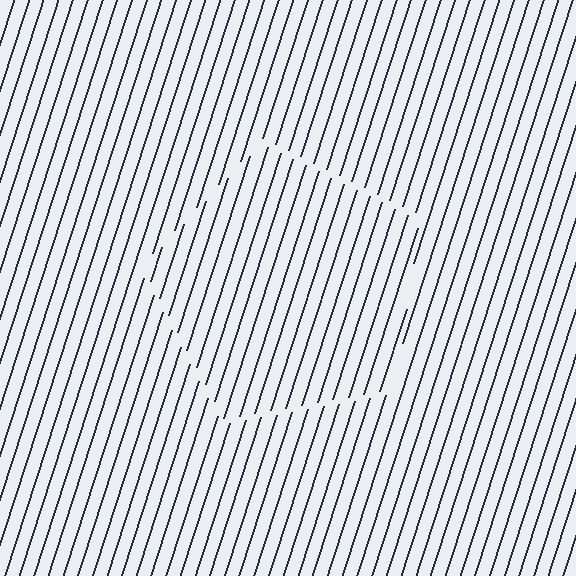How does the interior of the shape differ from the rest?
The interior of the shape contains the same grating, shifted by half a period — the contour is defined by the phase discontinuity where line-ends from the inner and outer gratings abut.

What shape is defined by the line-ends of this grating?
An illusory pentagon. The interior of the shape contains the same grating, shifted by half a period — the contour is defined by the phase discontinuity where line-ends from the inner and outer gratings abut.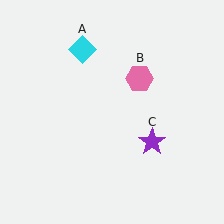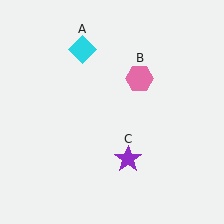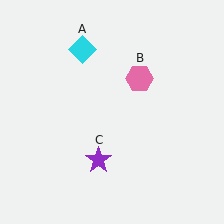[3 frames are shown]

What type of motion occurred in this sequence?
The purple star (object C) rotated clockwise around the center of the scene.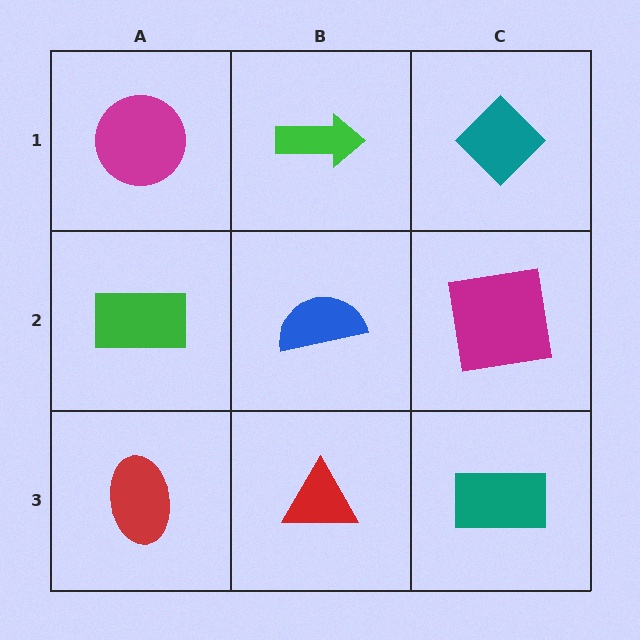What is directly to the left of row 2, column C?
A blue semicircle.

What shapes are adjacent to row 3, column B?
A blue semicircle (row 2, column B), a red ellipse (row 3, column A), a teal rectangle (row 3, column C).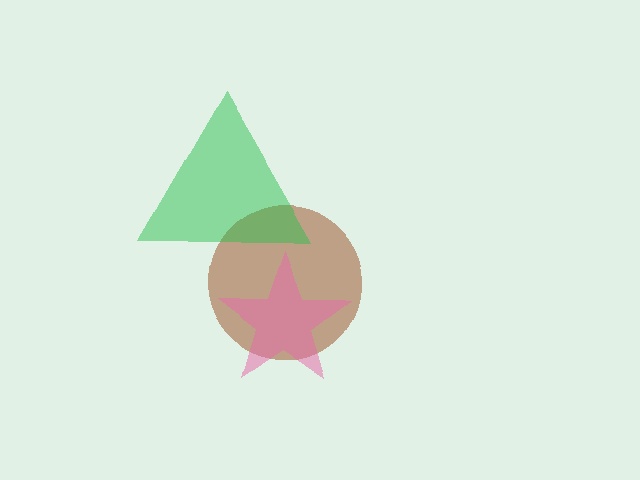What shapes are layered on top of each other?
The layered shapes are: a brown circle, a pink star, a green triangle.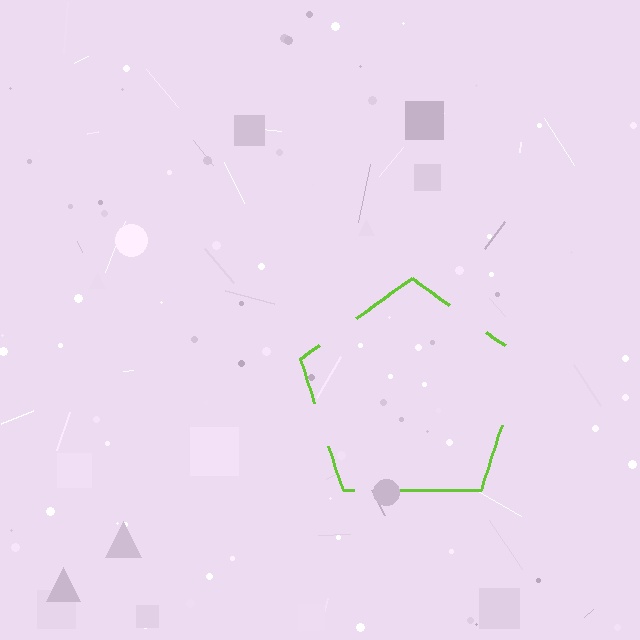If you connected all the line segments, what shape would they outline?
They would outline a pentagon.